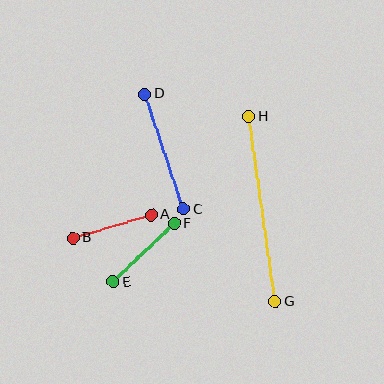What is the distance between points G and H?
The distance is approximately 187 pixels.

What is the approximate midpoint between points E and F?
The midpoint is at approximately (144, 253) pixels.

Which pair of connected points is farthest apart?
Points G and H are farthest apart.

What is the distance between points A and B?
The distance is approximately 81 pixels.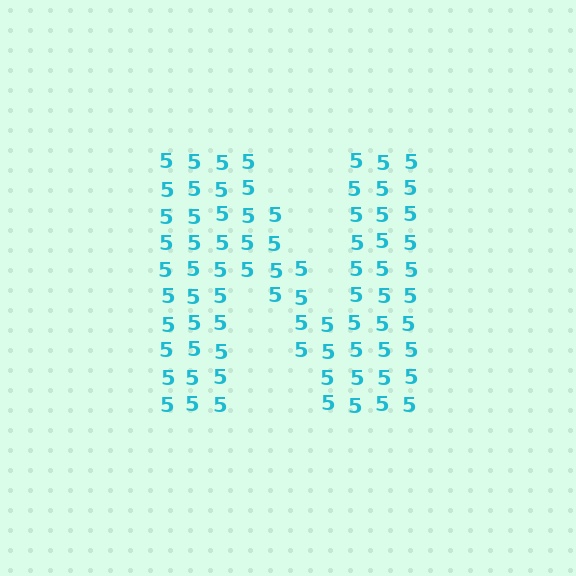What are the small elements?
The small elements are digit 5's.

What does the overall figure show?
The overall figure shows the letter N.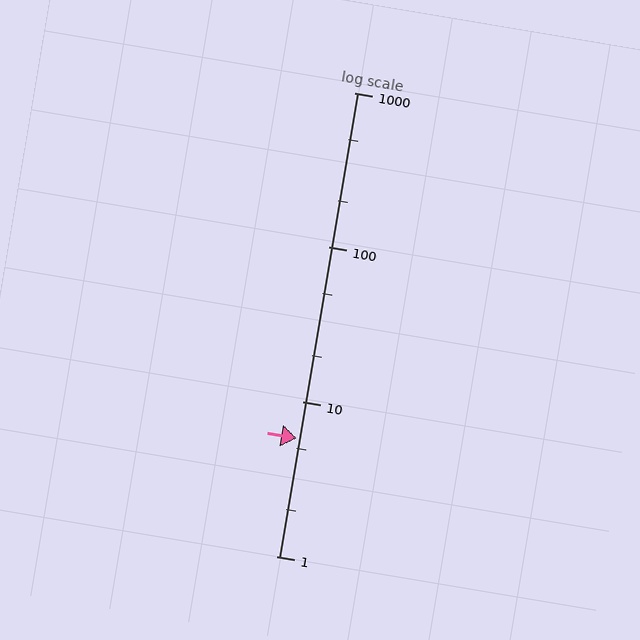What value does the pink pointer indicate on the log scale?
The pointer indicates approximately 5.8.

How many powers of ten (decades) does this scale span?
The scale spans 3 decades, from 1 to 1000.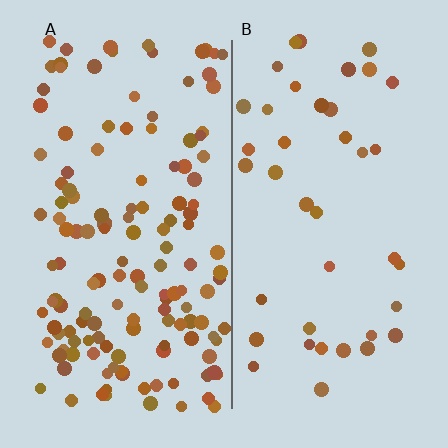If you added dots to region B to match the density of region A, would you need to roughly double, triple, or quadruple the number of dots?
Approximately triple.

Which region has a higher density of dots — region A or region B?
A (the left).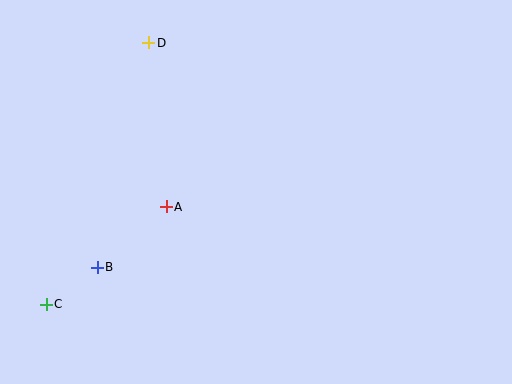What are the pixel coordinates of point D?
Point D is at (149, 43).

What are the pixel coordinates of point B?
Point B is at (97, 267).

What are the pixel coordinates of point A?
Point A is at (166, 207).